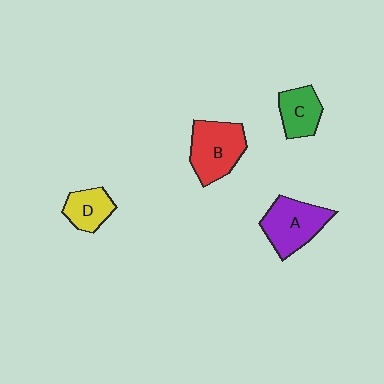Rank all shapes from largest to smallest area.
From largest to smallest: B (red), A (purple), C (green), D (yellow).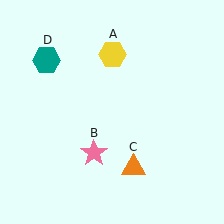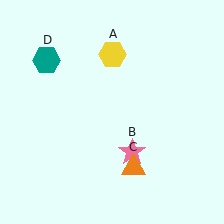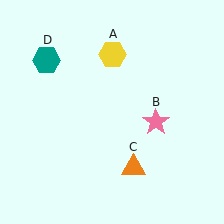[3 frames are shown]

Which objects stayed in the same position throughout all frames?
Yellow hexagon (object A) and orange triangle (object C) and teal hexagon (object D) remained stationary.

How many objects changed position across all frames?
1 object changed position: pink star (object B).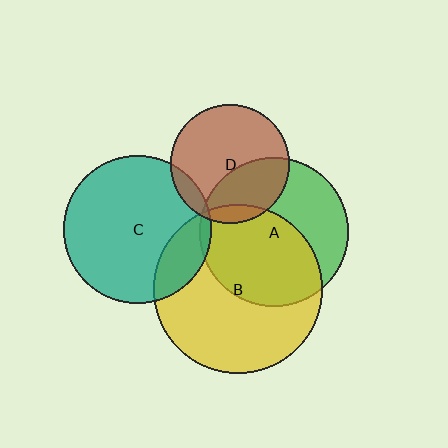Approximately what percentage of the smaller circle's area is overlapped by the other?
Approximately 55%.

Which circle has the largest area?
Circle B (yellow).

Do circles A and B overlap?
Yes.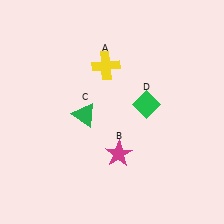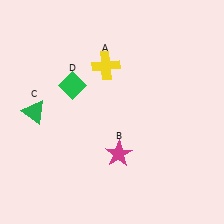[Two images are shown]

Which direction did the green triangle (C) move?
The green triangle (C) moved left.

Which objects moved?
The objects that moved are: the green triangle (C), the green diamond (D).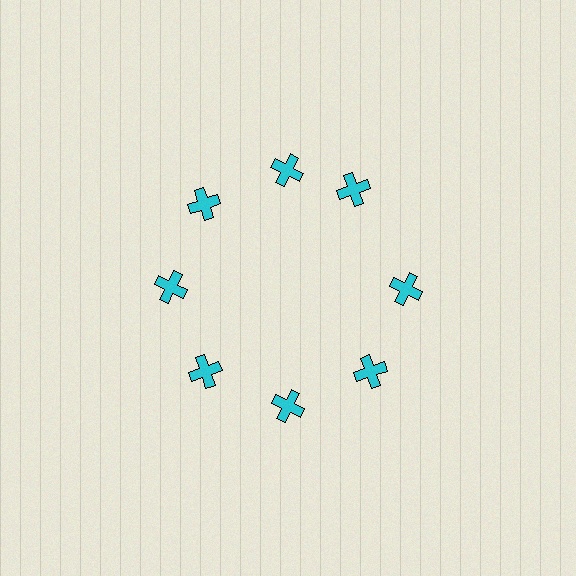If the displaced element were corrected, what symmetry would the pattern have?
It would have 8-fold rotational symmetry — the pattern would map onto itself every 45 degrees.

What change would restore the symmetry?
The symmetry would be restored by rotating it back into even spacing with its neighbors so that all 8 crosses sit at equal angles and equal distance from the center.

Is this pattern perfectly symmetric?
No. The 8 cyan crosses are arranged in a ring, but one element near the 2 o'clock position is rotated out of alignment along the ring, breaking the 8-fold rotational symmetry.